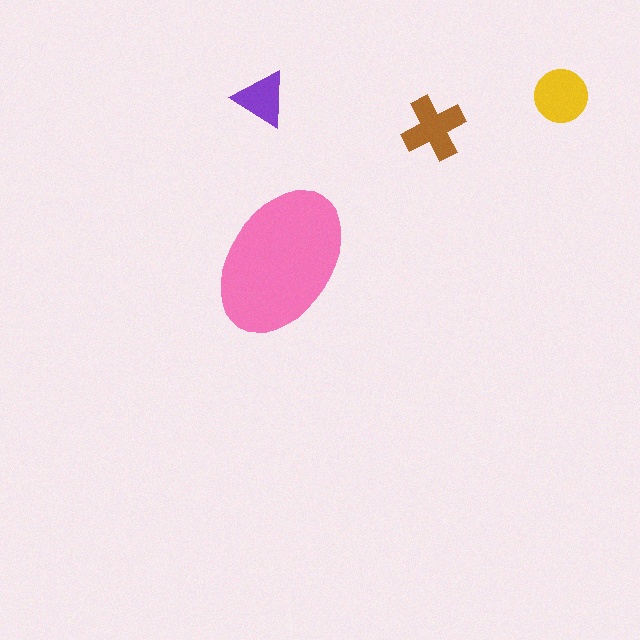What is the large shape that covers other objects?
A pink ellipse.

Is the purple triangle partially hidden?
No, the purple triangle is fully visible.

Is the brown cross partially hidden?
No, the brown cross is fully visible.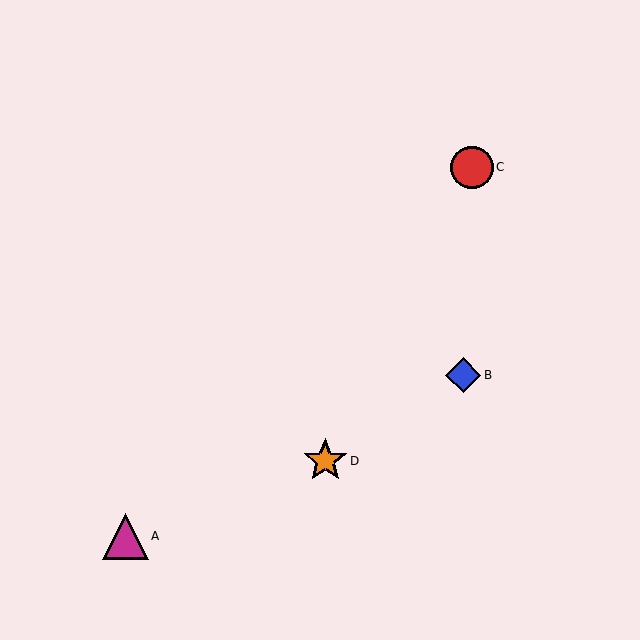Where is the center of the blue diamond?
The center of the blue diamond is at (463, 375).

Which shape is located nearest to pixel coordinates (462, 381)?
The blue diamond (labeled B) at (463, 375) is nearest to that location.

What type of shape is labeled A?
Shape A is a magenta triangle.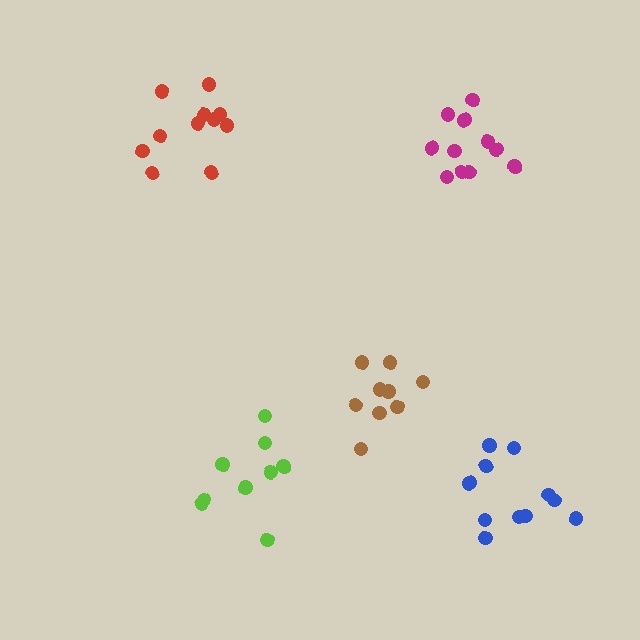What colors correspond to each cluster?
The clusters are colored: brown, magenta, red, lime, blue.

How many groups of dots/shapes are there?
There are 5 groups.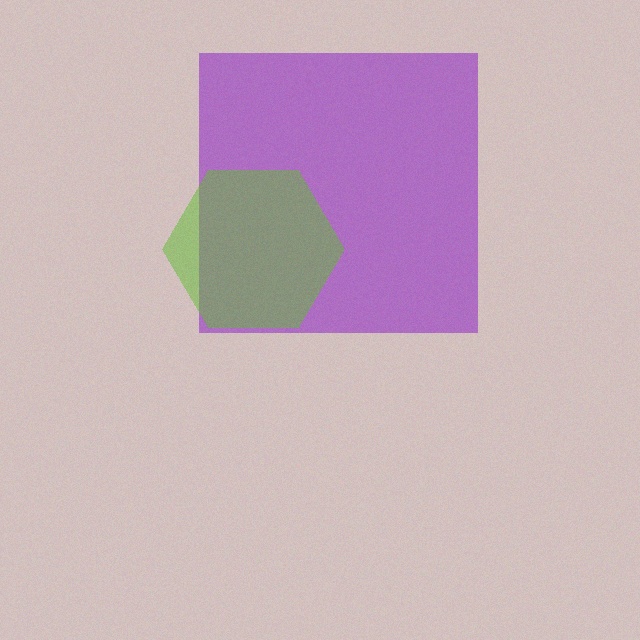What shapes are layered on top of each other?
The layered shapes are: a purple square, a lime hexagon.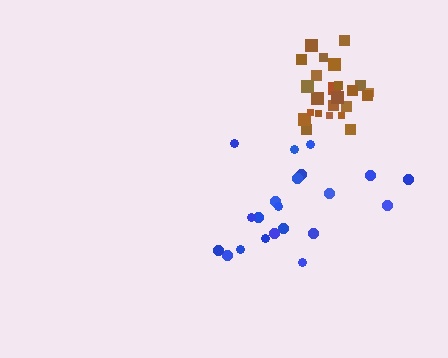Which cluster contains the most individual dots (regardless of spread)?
Brown (25).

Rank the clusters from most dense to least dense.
brown, blue.